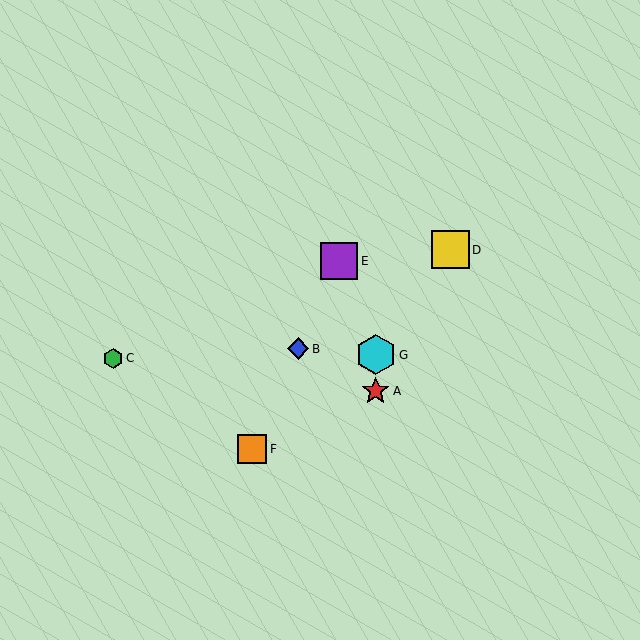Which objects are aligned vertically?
Objects A, G are aligned vertically.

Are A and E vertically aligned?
No, A is at x≈376 and E is at x≈339.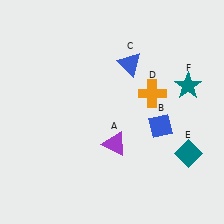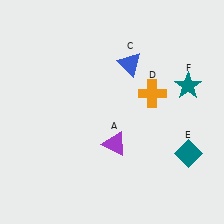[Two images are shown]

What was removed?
The blue diamond (B) was removed in Image 2.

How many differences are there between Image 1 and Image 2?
There is 1 difference between the two images.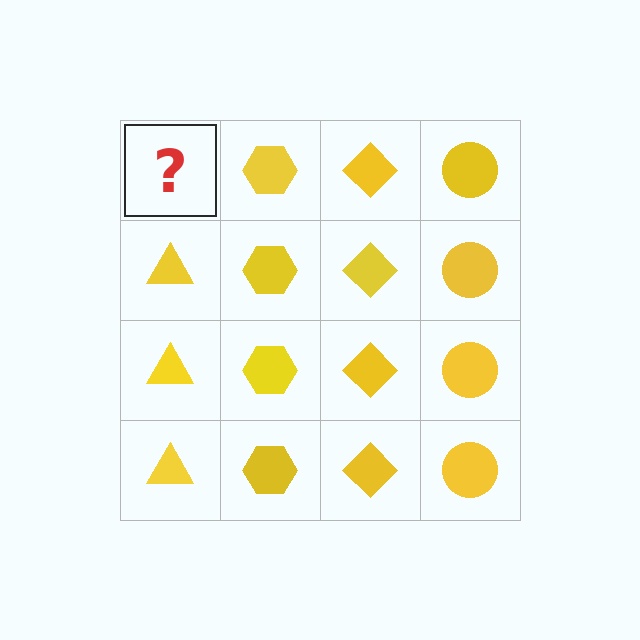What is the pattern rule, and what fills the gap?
The rule is that each column has a consistent shape. The gap should be filled with a yellow triangle.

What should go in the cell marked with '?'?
The missing cell should contain a yellow triangle.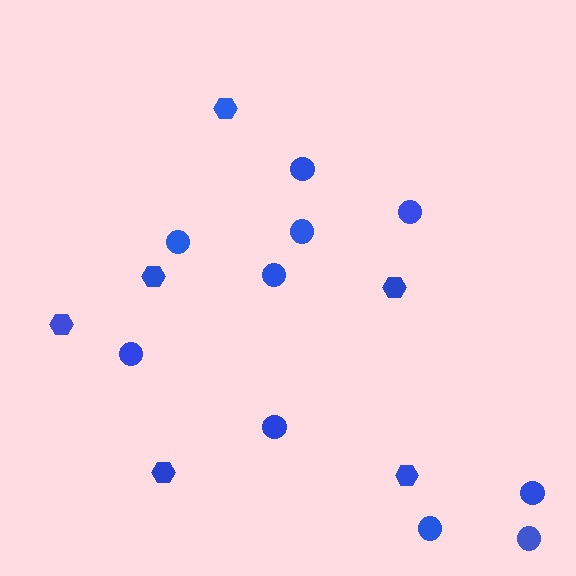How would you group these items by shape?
There are 2 groups: one group of circles (10) and one group of hexagons (6).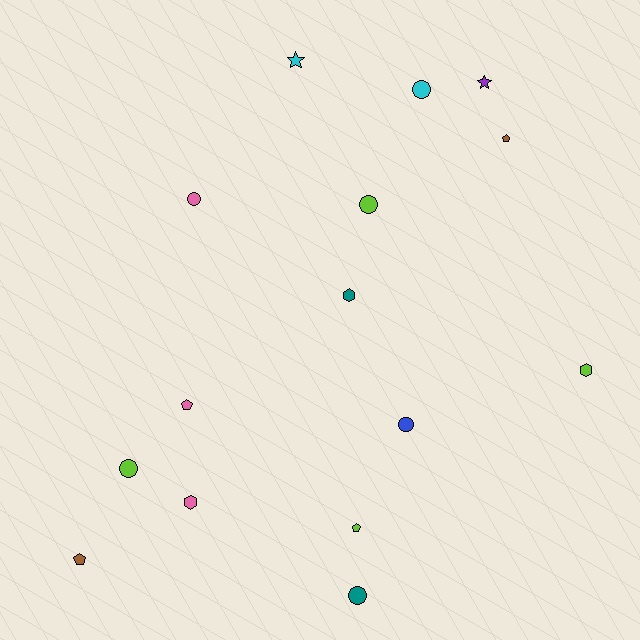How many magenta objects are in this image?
There are no magenta objects.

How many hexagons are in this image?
There are 3 hexagons.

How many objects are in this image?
There are 15 objects.